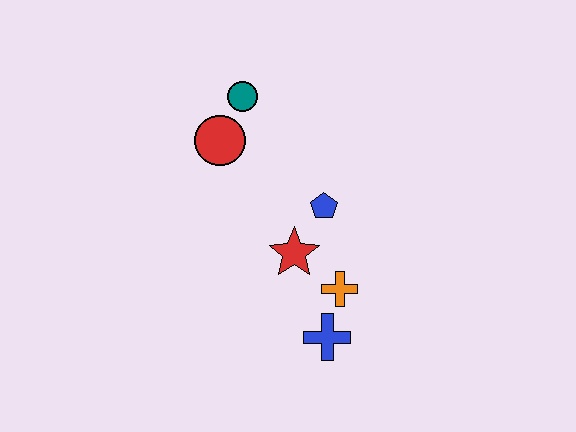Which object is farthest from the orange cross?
The teal circle is farthest from the orange cross.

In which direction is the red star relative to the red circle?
The red star is below the red circle.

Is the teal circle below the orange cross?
No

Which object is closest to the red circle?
The teal circle is closest to the red circle.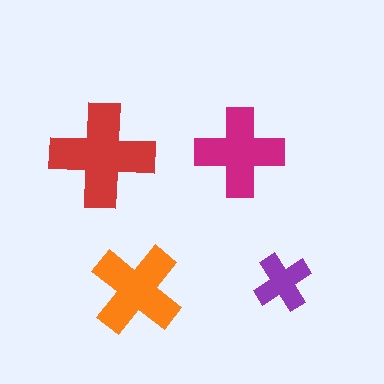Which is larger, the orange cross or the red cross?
The red one.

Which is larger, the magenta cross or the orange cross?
The orange one.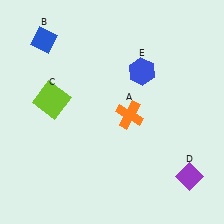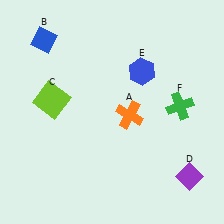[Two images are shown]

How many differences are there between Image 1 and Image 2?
There is 1 difference between the two images.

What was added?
A green cross (F) was added in Image 2.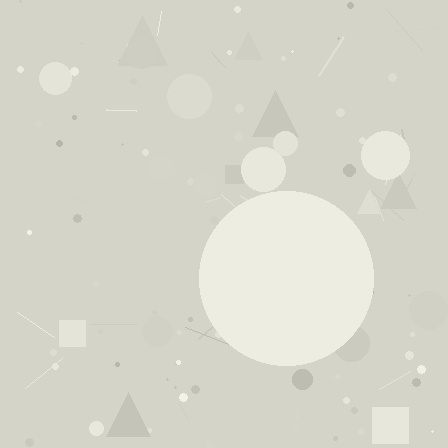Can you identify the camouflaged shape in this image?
The camouflaged shape is a circle.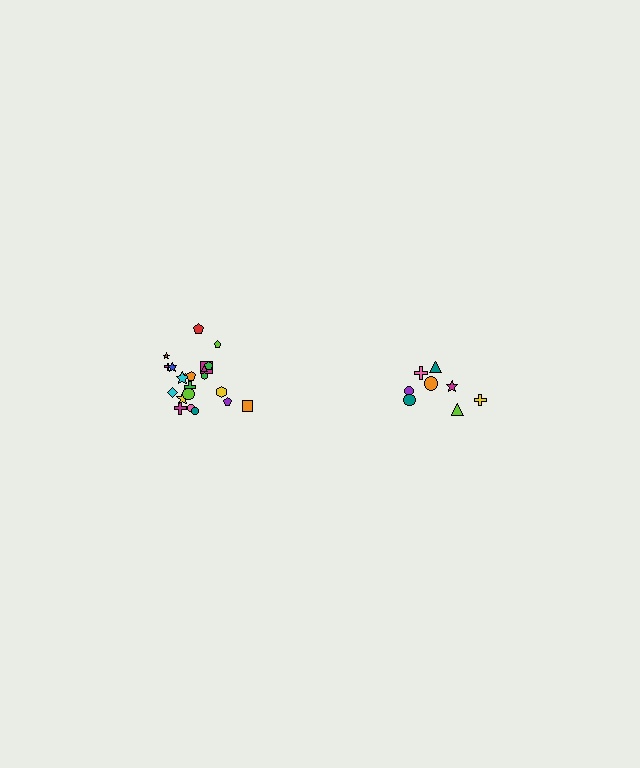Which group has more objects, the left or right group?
The left group.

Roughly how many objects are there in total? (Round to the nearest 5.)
Roughly 30 objects in total.